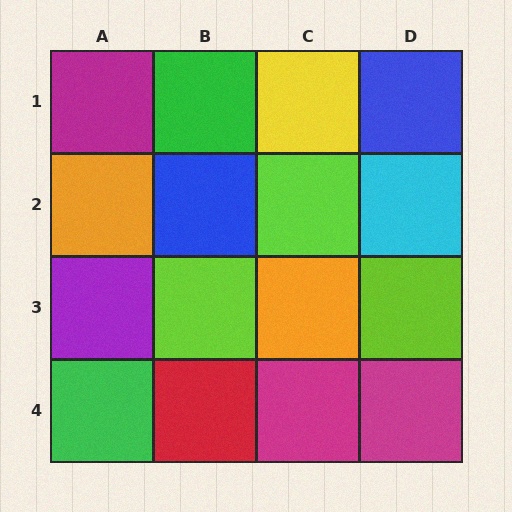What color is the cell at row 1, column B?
Green.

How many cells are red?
1 cell is red.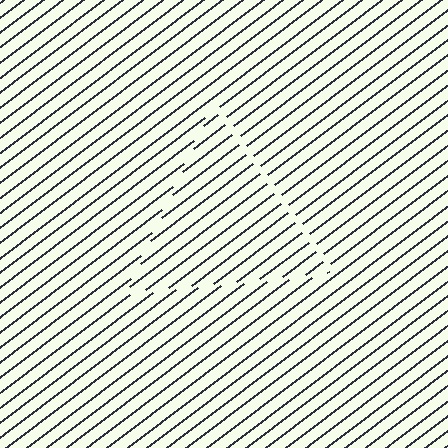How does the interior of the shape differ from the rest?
The interior of the shape contains the same grating, shifted by half a period — the contour is defined by the phase discontinuity where line-ends from the inner and outer gratings abut.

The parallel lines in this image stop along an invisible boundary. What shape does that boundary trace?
An illusory triangle. The interior of the shape contains the same grating, shifted by half a period — the contour is defined by the phase discontinuity where line-ends from the inner and outer gratings abut.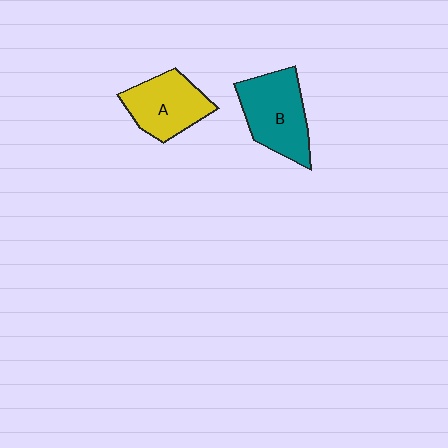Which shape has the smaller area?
Shape A (yellow).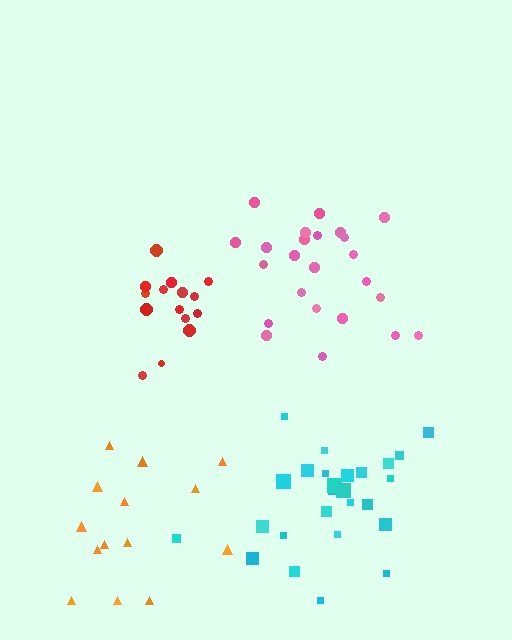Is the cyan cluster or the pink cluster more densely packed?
Pink.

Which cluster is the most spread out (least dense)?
Orange.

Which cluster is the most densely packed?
Red.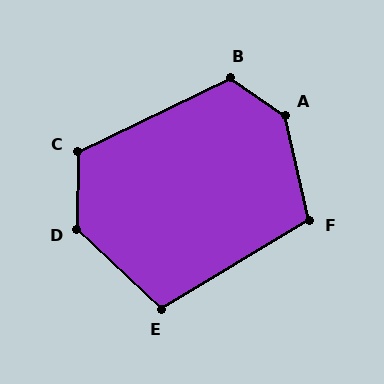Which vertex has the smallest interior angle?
E, at approximately 106 degrees.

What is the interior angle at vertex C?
Approximately 117 degrees (obtuse).